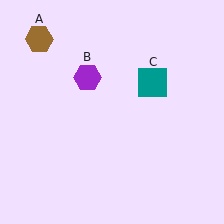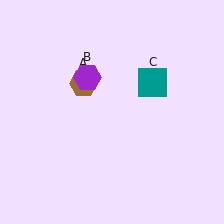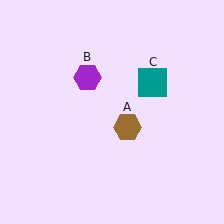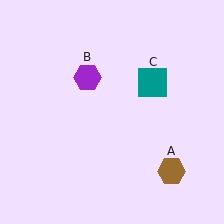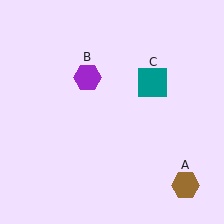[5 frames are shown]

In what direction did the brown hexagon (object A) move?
The brown hexagon (object A) moved down and to the right.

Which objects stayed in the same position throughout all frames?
Purple hexagon (object B) and teal square (object C) remained stationary.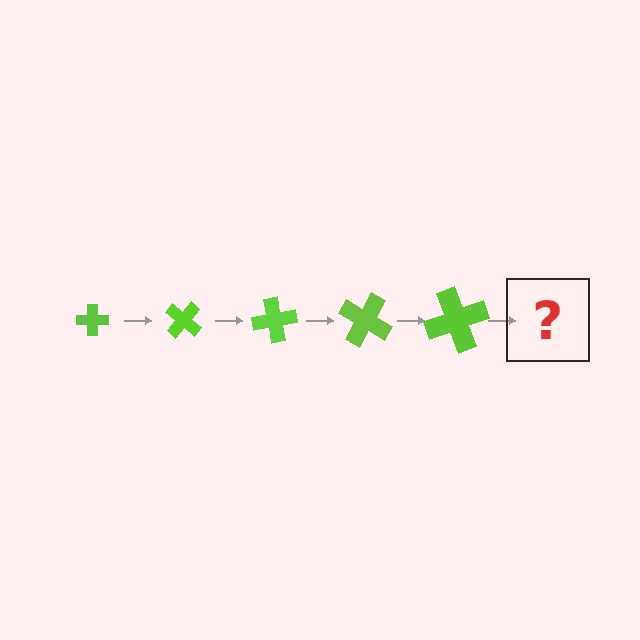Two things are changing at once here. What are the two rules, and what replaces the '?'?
The two rules are that the cross grows larger each step and it rotates 40 degrees each step. The '?' should be a cross, larger than the previous one and rotated 200 degrees from the start.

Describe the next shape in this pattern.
It should be a cross, larger than the previous one and rotated 200 degrees from the start.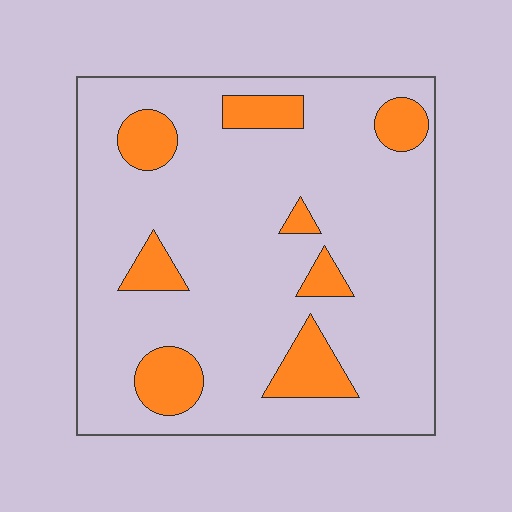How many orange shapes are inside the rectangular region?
8.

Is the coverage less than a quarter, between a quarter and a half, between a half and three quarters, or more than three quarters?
Less than a quarter.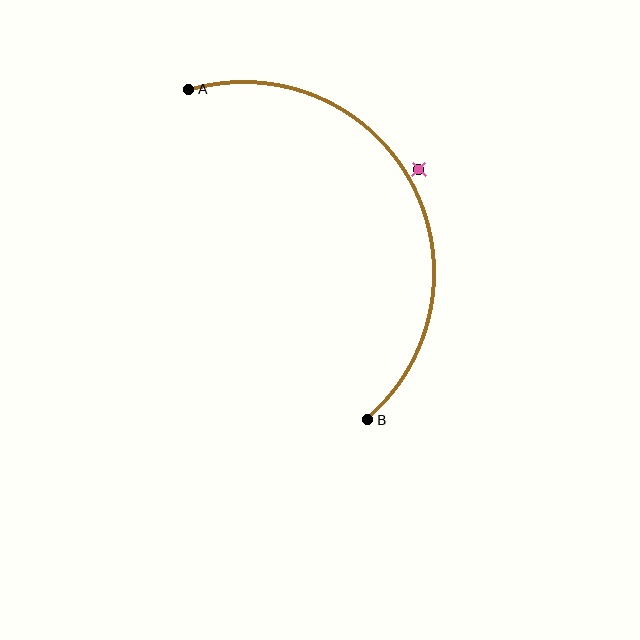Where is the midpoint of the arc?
The arc midpoint is the point on the curve farthest from the straight line joining A and B. It sits to the right of that line.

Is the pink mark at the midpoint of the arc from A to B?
No — the pink mark does not lie on the arc at all. It sits slightly outside the curve.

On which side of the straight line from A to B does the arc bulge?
The arc bulges to the right of the straight line connecting A and B.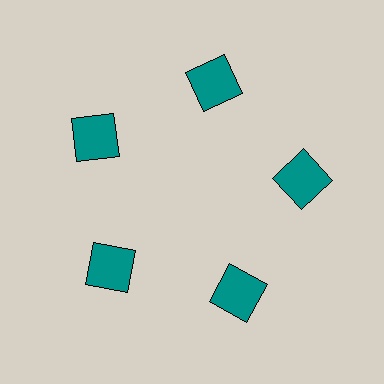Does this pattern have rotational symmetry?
Yes, this pattern has 5-fold rotational symmetry. It looks the same after rotating 72 degrees around the center.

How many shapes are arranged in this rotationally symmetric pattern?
There are 5 shapes, arranged in 5 groups of 1.